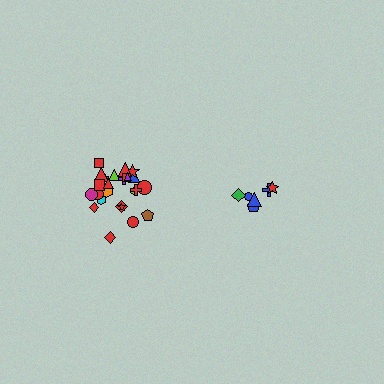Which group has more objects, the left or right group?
The left group.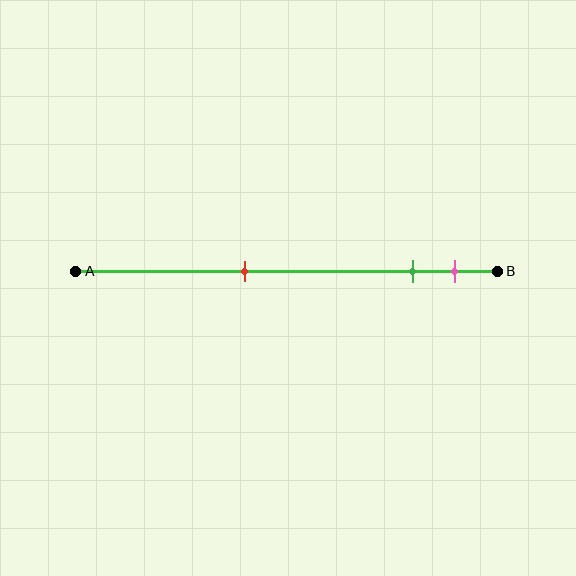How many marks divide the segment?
There are 3 marks dividing the segment.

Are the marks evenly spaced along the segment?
No, the marks are not evenly spaced.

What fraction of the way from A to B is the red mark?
The red mark is approximately 40% (0.4) of the way from A to B.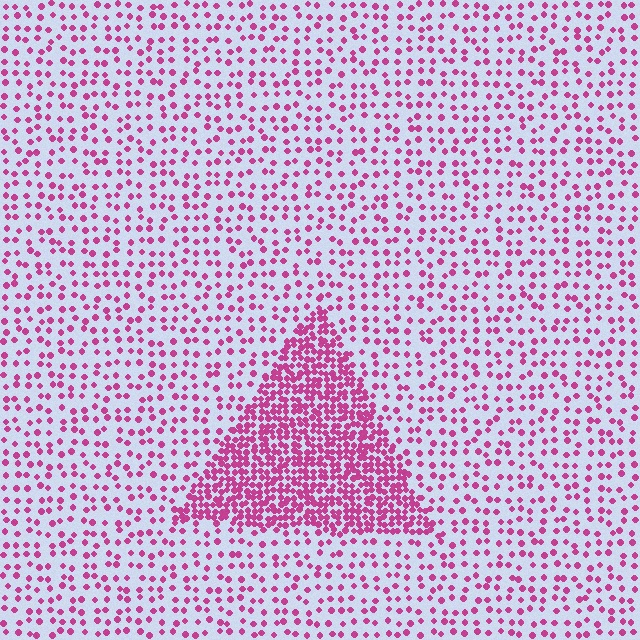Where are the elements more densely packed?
The elements are more densely packed inside the triangle boundary.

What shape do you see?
I see a triangle.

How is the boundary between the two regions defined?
The boundary is defined by a change in element density (approximately 2.9x ratio). All elements are the same color, size, and shape.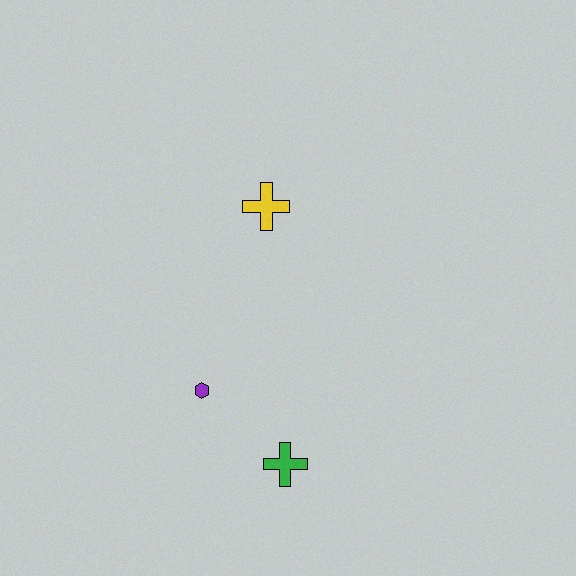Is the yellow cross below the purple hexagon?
No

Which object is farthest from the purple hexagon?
The yellow cross is farthest from the purple hexagon.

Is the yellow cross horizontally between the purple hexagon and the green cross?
Yes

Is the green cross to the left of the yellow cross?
No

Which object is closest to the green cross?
The purple hexagon is closest to the green cross.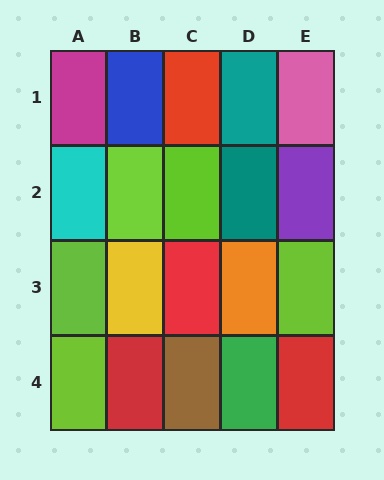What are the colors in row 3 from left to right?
Lime, yellow, red, orange, lime.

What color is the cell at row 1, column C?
Red.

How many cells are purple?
1 cell is purple.